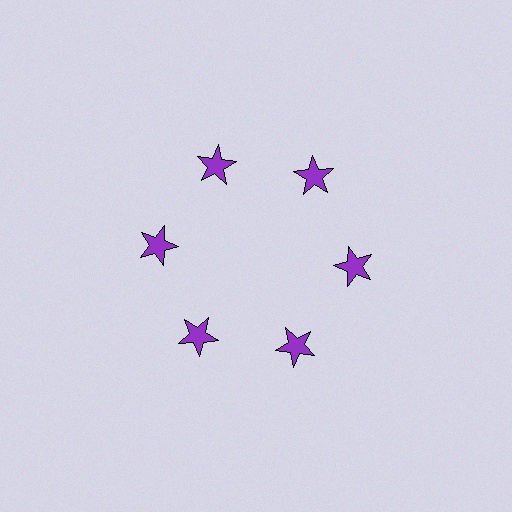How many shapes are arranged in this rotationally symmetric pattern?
There are 6 shapes, arranged in 6 groups of 1.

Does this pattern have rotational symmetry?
Yes, this pattern has 6-fold rotational symmetry. It looks the same after rotating 60 degrees around the center.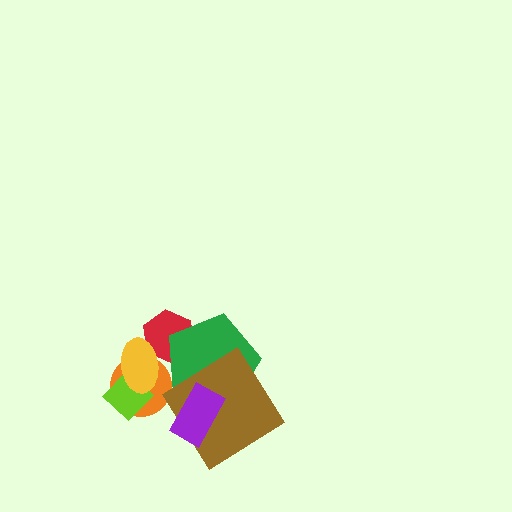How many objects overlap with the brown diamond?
2 objects overlap with the brown diamond.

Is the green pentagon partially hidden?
Yes, it is partially covered by another shape.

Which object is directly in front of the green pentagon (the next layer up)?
The brown diamond is directly in front of the green pentagon.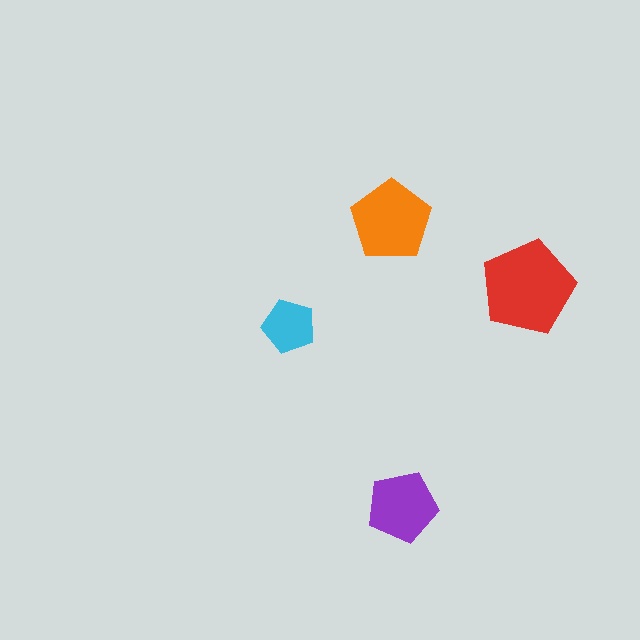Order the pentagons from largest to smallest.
the red one, the orange one, the purple one, the cyan one.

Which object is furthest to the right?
The red pentagon is rightmost.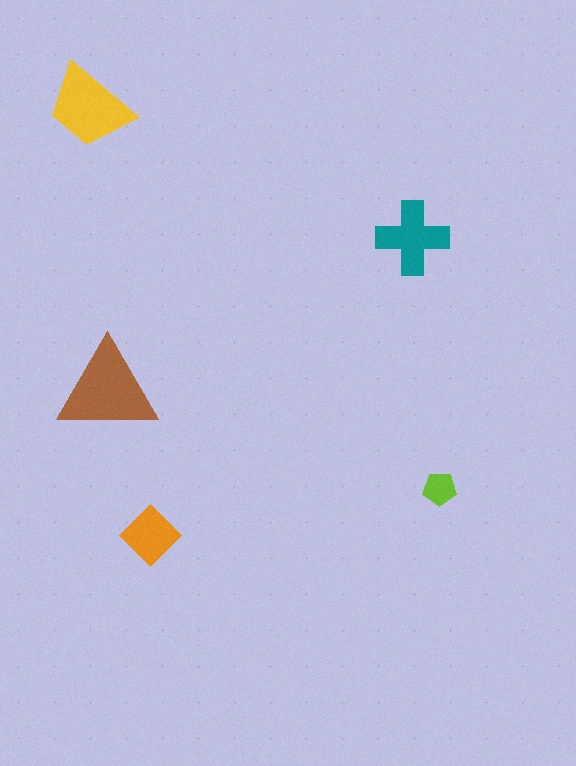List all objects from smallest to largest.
The lime pentagon, the orange diamond, the teal cross, the yellow trapezoid, the brown triangle.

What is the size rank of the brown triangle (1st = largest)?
1st.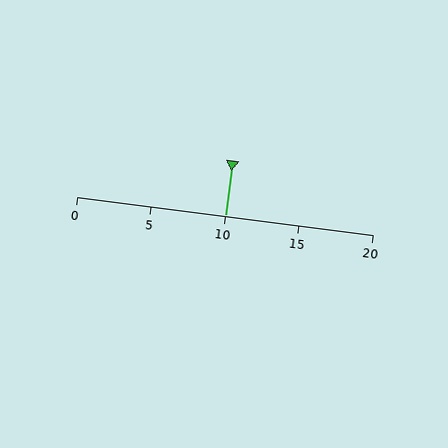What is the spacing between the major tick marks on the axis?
The major ticks are spaced 5 apart.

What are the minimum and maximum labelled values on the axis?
The axis runs from 0 to 20.